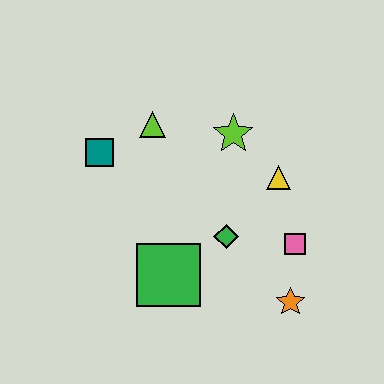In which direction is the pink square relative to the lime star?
The pink square is below the lime star.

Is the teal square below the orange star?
No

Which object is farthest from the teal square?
The orange star is farthest from the teal square.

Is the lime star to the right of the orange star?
No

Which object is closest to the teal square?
The lime triangle is closest to the teal square.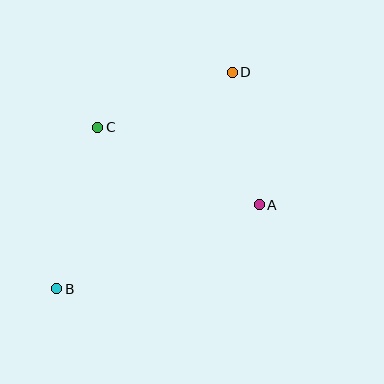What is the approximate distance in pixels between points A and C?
The distance between A and C is approximately 179 pixels.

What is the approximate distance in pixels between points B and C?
The distance between B and C is approximately 166 pixels.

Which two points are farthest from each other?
Points B and D are farthest from each other.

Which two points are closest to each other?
Points A and D are closest to each other.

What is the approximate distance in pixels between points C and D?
The distance between C and D is approximately 146 pixels.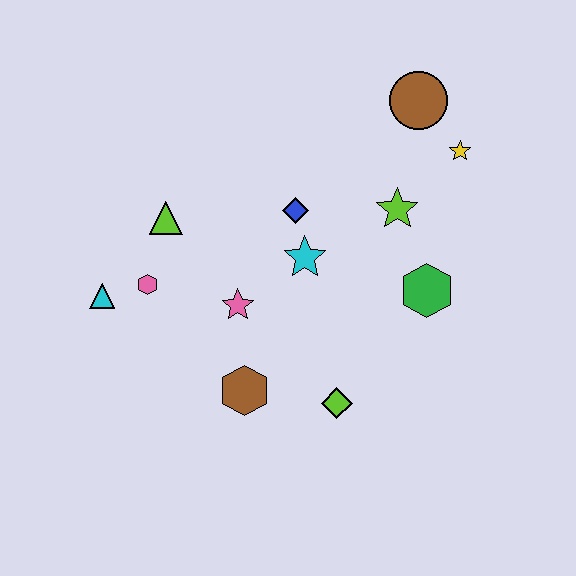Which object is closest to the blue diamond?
The cyan star is closest to the blue diamond.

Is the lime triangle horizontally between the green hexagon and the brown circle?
No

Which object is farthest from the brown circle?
The cyan triangle is farthest from the brown circle.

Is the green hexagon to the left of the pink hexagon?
No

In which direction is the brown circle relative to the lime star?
The brown circle is above the lime star.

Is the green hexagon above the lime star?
No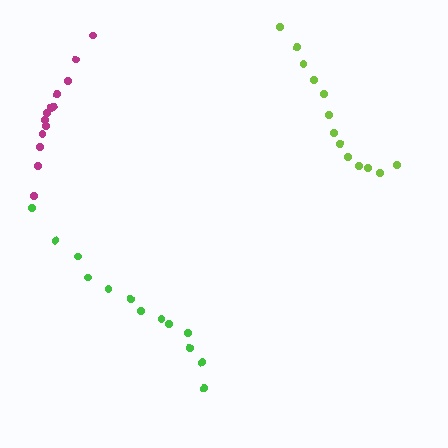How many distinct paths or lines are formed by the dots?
There are 3 distinct paths.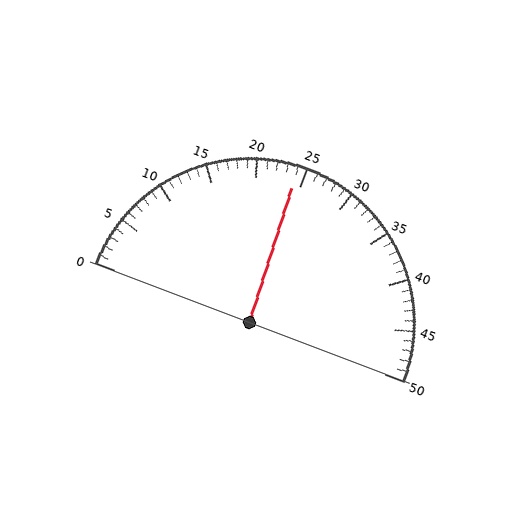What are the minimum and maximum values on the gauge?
The gauge ranges from 0 to 50.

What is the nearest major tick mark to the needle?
The nearest major tick mark is 25.